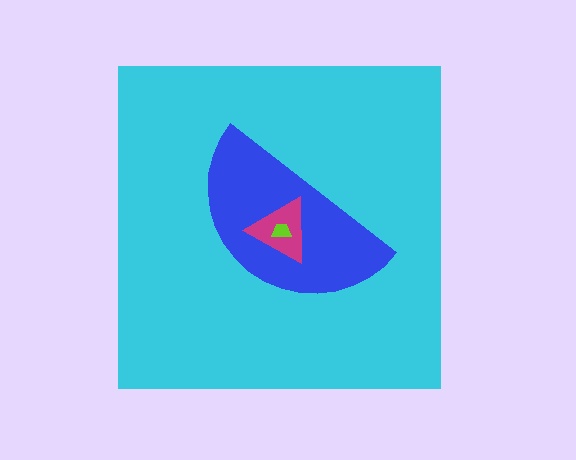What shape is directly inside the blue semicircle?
The magenta triangle.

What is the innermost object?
The lime trapezoid.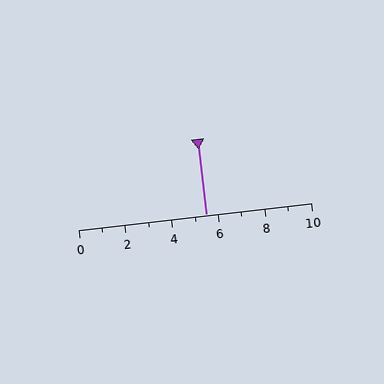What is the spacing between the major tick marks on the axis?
The major ticks are spaced 2 apart.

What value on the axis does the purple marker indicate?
The marker indicates approximately 5.5.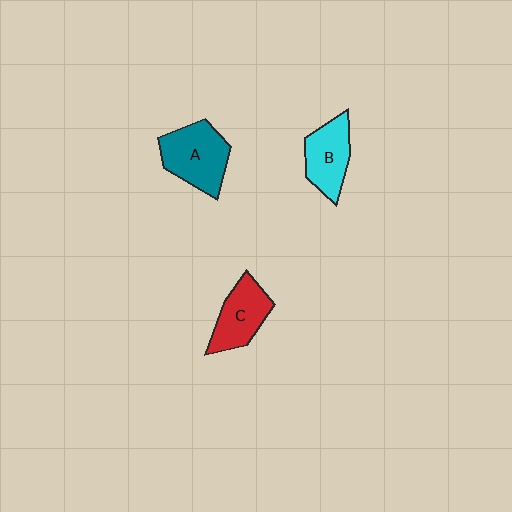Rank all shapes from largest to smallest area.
From largest to smallest: A (teal), C (red), B (cyan).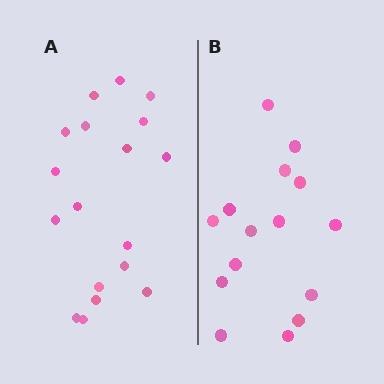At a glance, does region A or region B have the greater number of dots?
Region A (the left region) has more dots.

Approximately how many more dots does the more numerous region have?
Region A has just a few more — roughly 2 or 3 more dots than region B.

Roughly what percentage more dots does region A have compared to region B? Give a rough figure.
About 20% more.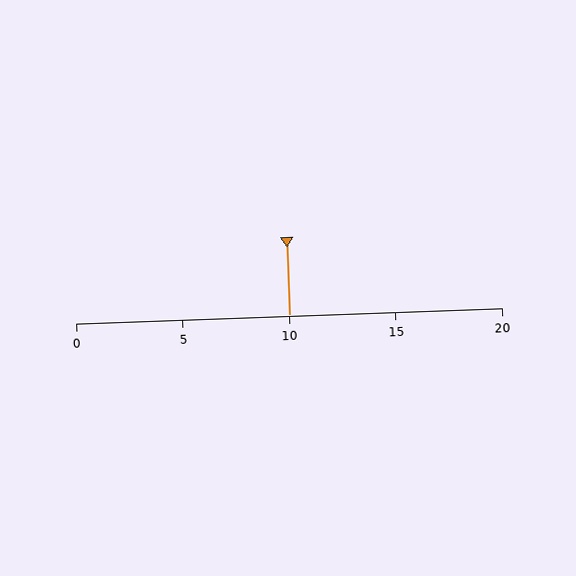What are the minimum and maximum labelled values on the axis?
The axis runs from 0 to 20.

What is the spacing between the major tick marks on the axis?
The major ticks are spaced 5 apart.